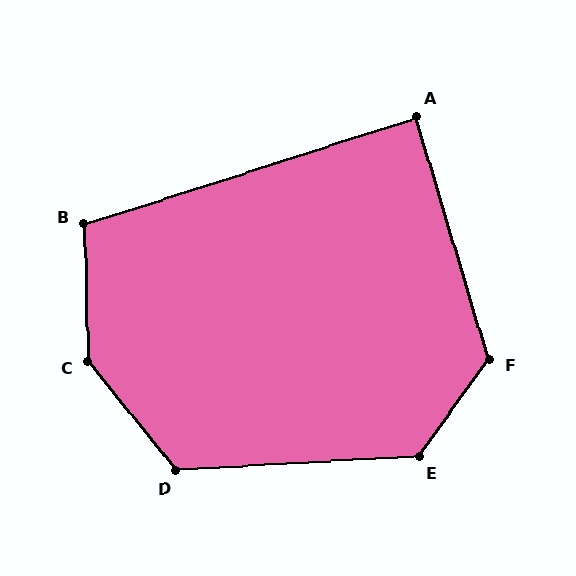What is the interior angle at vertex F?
Approximately 127 degrees (obtuse).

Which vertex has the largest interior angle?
C, at approximately 142 degrees.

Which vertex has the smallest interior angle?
A, at approximately 89 degrees.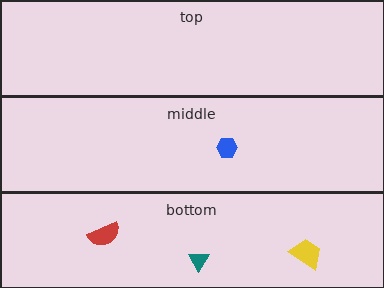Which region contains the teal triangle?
The bottom region.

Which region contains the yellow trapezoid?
The bottom region.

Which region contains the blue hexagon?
The middle region.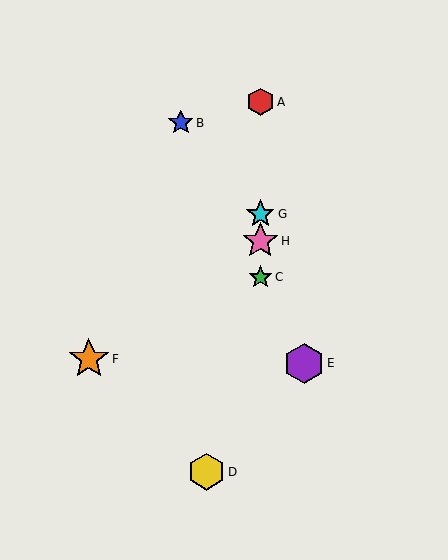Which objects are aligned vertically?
Objects A, C, G, H are aligned vertically.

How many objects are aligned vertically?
4 objects (A, C, G, H) are aligned vertically.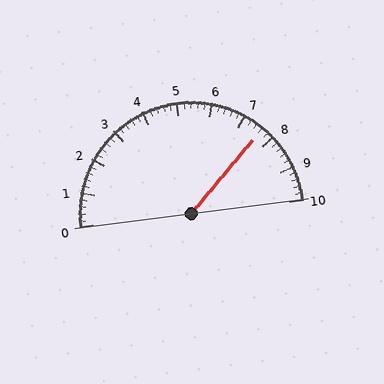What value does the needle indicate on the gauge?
The needle indicates approximately 7.6.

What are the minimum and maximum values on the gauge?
The gauge ranges from 0 to 10.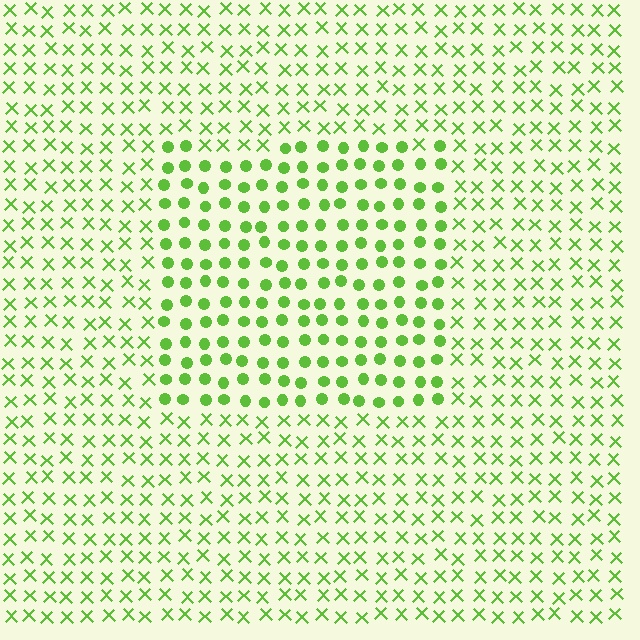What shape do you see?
I see a rectangle.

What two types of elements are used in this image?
The image uses circles inside the rectangle region and X marks outside it.